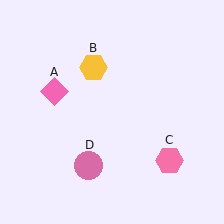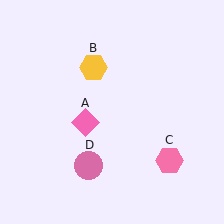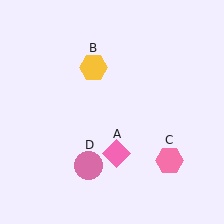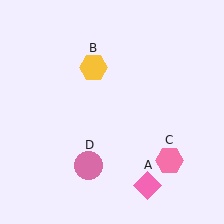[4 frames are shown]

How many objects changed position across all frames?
1 object changed position: pink diamond (object A).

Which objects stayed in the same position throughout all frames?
Yellow hexagon (object B) and pink hexagon (object C) and pink circle (object D) remained stationary.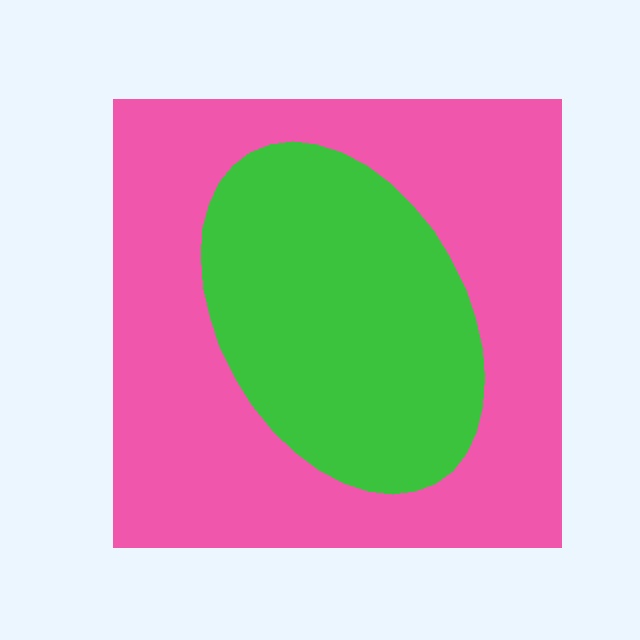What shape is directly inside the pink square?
The green ellipse.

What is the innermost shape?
The green ellipse.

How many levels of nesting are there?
2.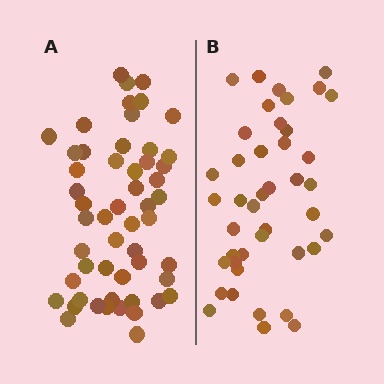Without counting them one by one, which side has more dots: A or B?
Region A (the left region) has more dots.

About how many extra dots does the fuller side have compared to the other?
Region A has roughly 12 or so more dots than region B.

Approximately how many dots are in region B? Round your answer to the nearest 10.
About 40 dots. (The exact count is 42, which rounds to 40.)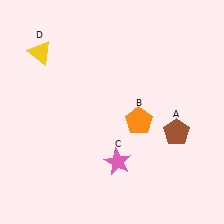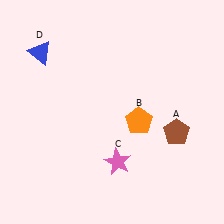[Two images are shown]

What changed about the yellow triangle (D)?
In Image 1, D is yellow. In Image 2, it changed to blue.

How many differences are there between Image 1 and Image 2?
There is 1 difference between the two images.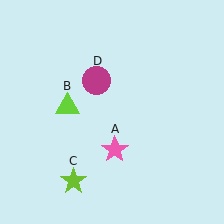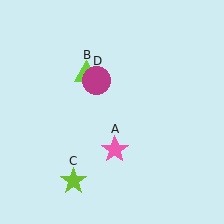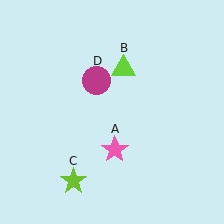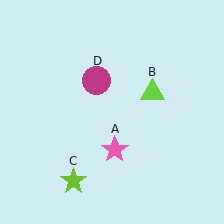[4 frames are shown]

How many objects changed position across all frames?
1 object changed position: lime triangle (object B).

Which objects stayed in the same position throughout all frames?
Pink star (object A) and lime star (object C) and magenta circle (object D) remained stationary.